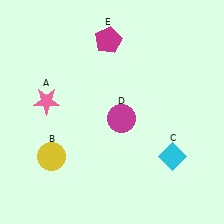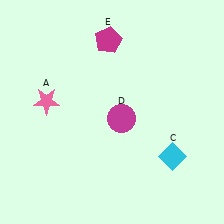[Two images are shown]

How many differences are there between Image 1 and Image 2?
There is 1 difference between the two images.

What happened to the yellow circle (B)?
The yellow circle (B) was removed in Image 2. It was in the bottom-left area of Image 1.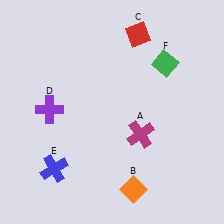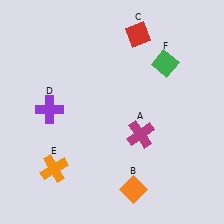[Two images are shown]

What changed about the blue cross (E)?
In Image 1, E is blue. In Image 2, it changed to orange.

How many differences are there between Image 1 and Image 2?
There is 1 difference between the two images.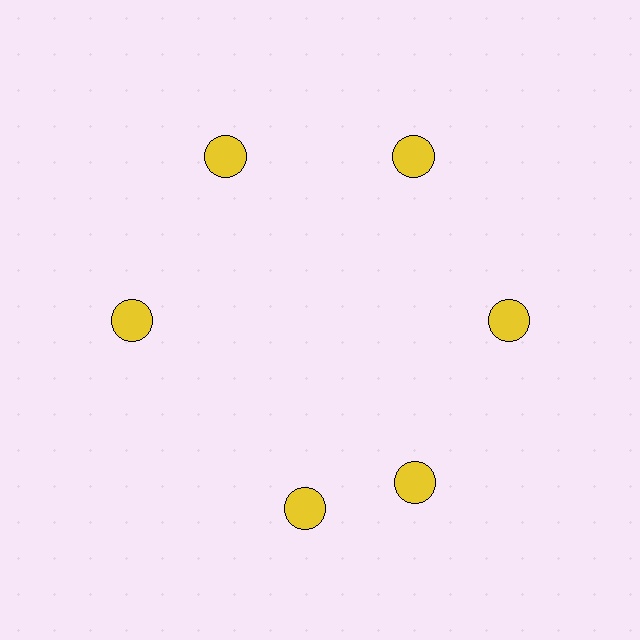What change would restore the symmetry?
The symmetry would be restored by rotating it back into even spacing with its neighbors so that all 6 circles sit at equal angles and equal distance from the center.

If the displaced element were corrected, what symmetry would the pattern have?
It would have 6-fold rotational symmetry — the pattern would map onto itself every 60 degrees.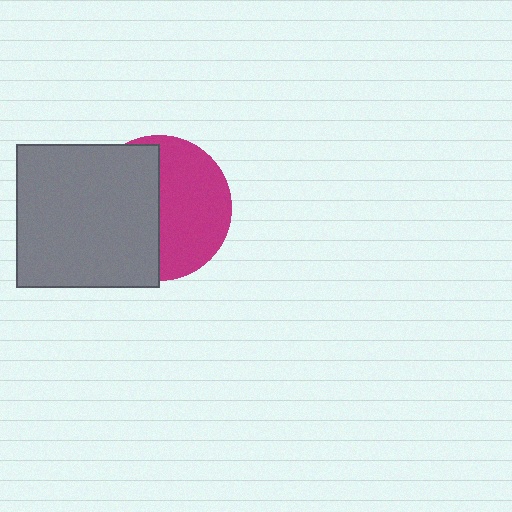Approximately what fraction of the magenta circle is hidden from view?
Roughly 49% of the magenta circle is hidden behind the gray square.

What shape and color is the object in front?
The object in front is a gray square.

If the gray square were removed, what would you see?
You would see the complete magenta circle.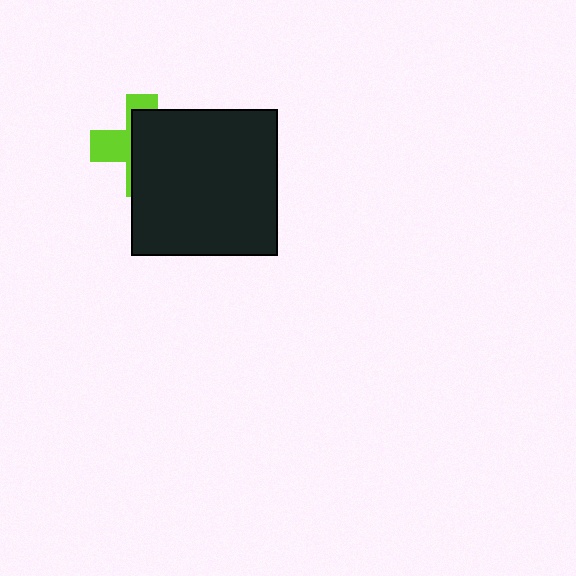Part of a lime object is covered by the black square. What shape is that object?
It is a cross.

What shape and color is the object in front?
The object in front is a black square.